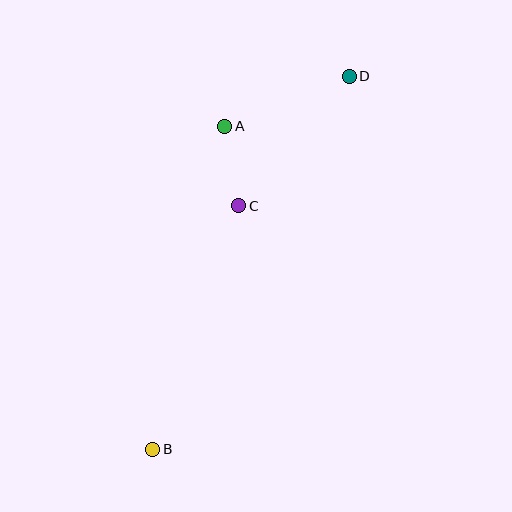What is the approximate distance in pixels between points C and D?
The distance between C and D is approximately 170 pixels.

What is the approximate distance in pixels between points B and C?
The distance between B and C is approximately 258 pixels.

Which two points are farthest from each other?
Points B and D are farthest from each other.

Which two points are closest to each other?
Points A and C are closest to each other.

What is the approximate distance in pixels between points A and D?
The distance between A and D is approximately 134 pixels.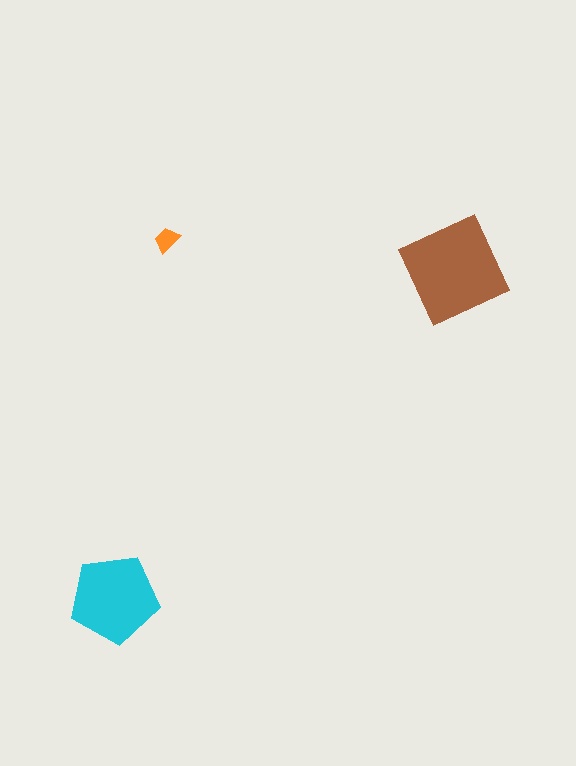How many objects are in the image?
There are 3 objects in the image.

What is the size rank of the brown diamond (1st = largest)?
1st.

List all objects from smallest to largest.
The orange trapezoid, the cyan pentagon, the brown diamond.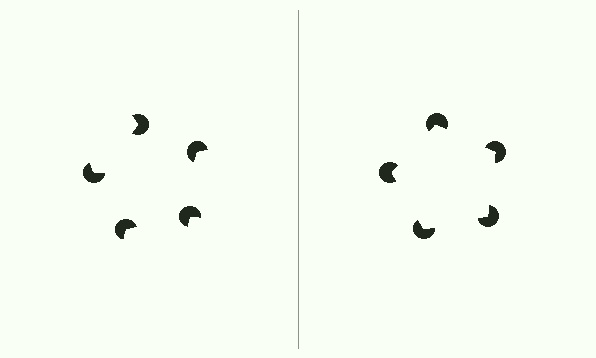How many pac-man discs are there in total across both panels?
10 — 5 on each side.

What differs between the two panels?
The pac-man discs are positioned identically on both sides; only the wedge orientations differ. On the right they align to a pentagon; on the left they are misaligned.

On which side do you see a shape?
An illusory pentagon appears on the right side. On the left side the wedge cuts are rotated, so no coherent shape forms.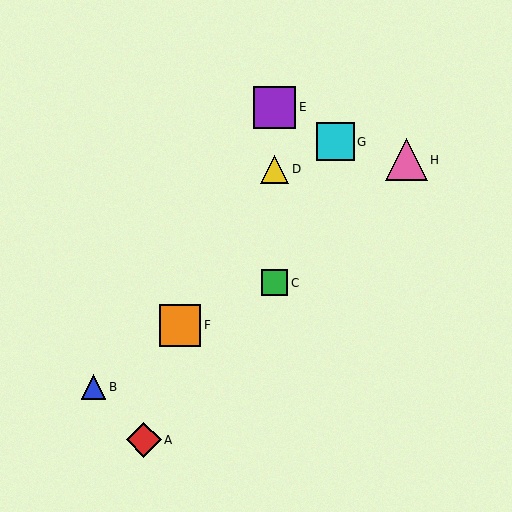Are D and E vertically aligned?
Yes, both are at x≈275.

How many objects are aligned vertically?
3 objects (C, D, E) are aligned vertically.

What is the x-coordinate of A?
Object A is at x≈144.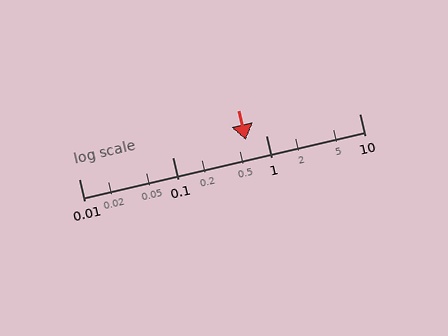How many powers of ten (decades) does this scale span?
The scale spans 3 decades, from 0.01 to 10.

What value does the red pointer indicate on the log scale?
The pointer indicates approximately 0.61.